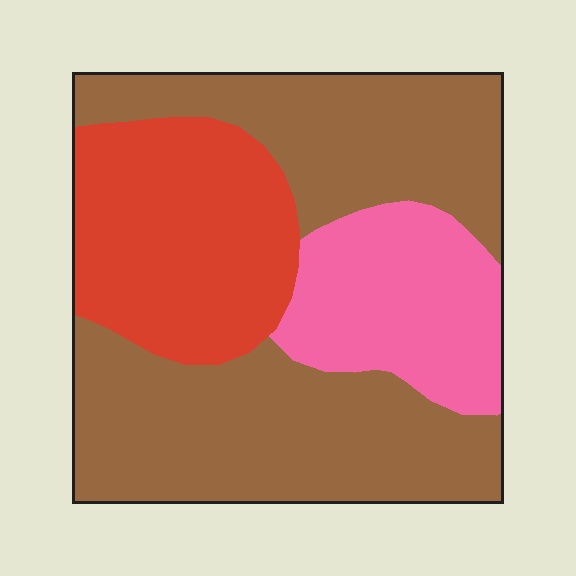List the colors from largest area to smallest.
From largest to smallest: brown, red, pink.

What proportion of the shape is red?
Red covers about 25% of the shape.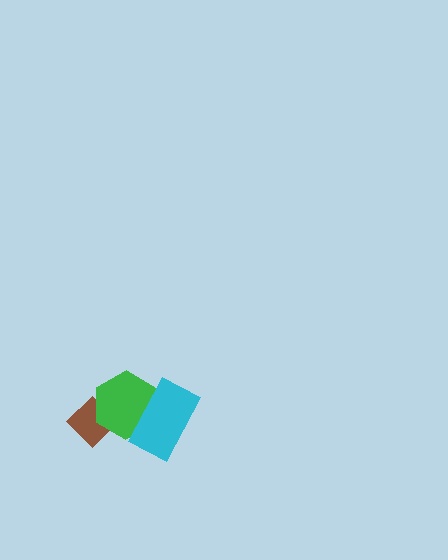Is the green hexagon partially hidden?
Yes, it is partially covered by another shape.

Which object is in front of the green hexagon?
The cyan rectangle is in front of the green hexagon.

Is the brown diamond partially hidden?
Yes, it is partially covered by another shape.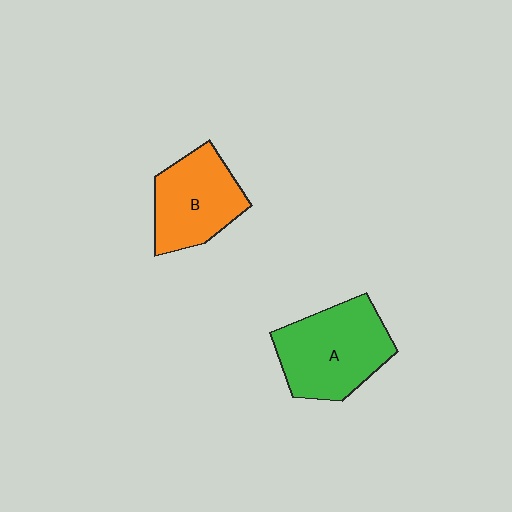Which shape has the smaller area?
Shape B (orange).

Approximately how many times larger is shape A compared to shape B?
Approximately 1.2 times.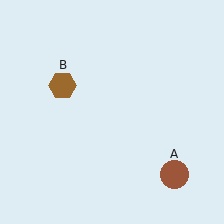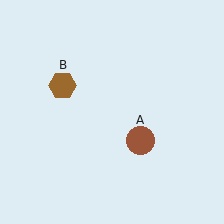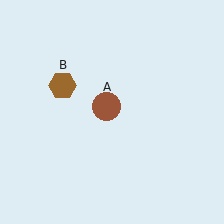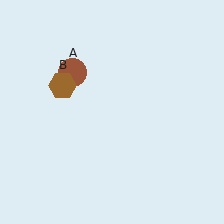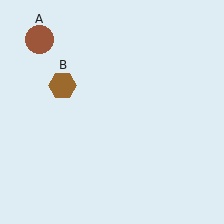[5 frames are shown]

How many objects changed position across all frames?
1 object changed position: brown circle (object A).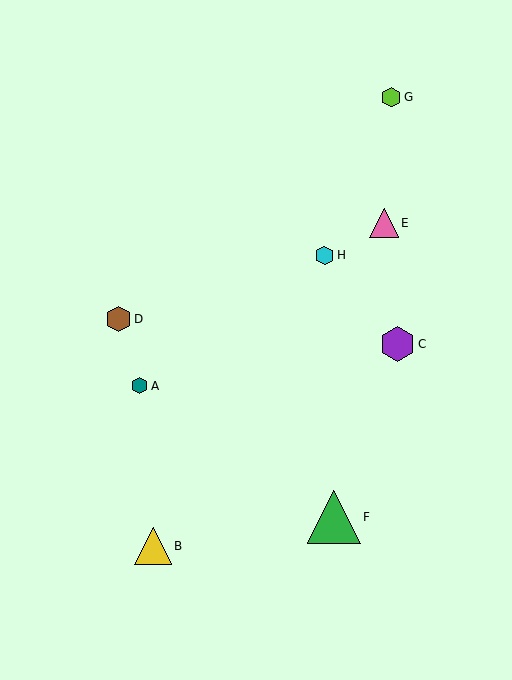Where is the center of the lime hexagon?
The center of the lime hexagon is at (391, 97).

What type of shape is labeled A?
Shape A is a teal hexagon.